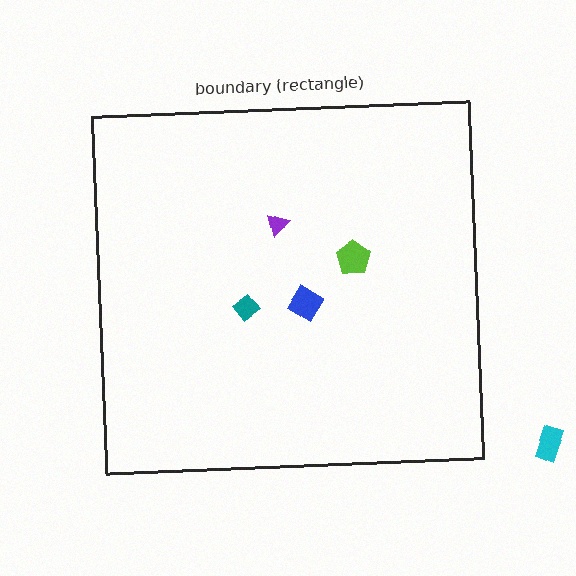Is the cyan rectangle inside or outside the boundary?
Outside.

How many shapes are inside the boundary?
4 inside, 1 outside.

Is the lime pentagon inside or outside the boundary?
Inside.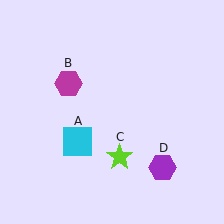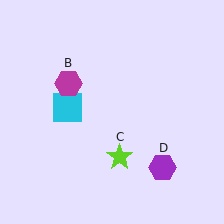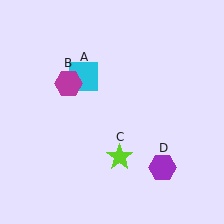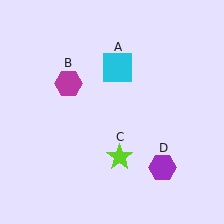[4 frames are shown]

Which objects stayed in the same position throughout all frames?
Magenta hexagon (object B) and lime star (object C) and purple hexagon (object D) remained stationary.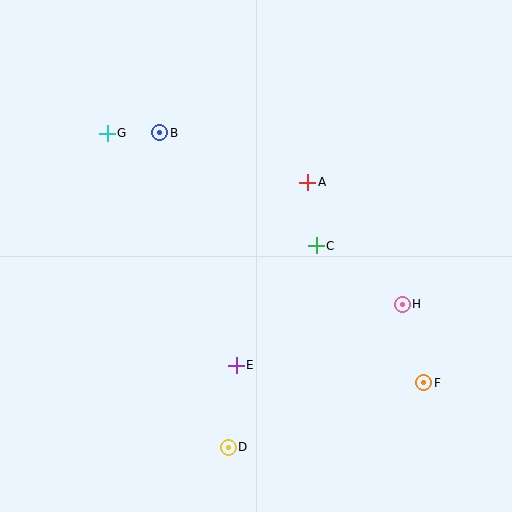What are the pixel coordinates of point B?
Point B is at (160, 133).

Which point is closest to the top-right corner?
Point A is closest to the top-right corner.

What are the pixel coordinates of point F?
Point F is at (424, 383).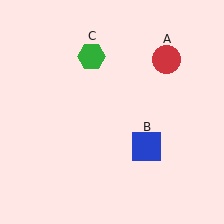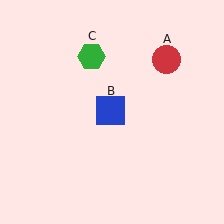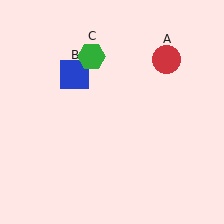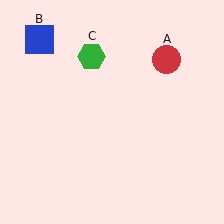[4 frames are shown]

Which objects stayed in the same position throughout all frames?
Red circle (object A) and green hexagon (object C) remained stationary.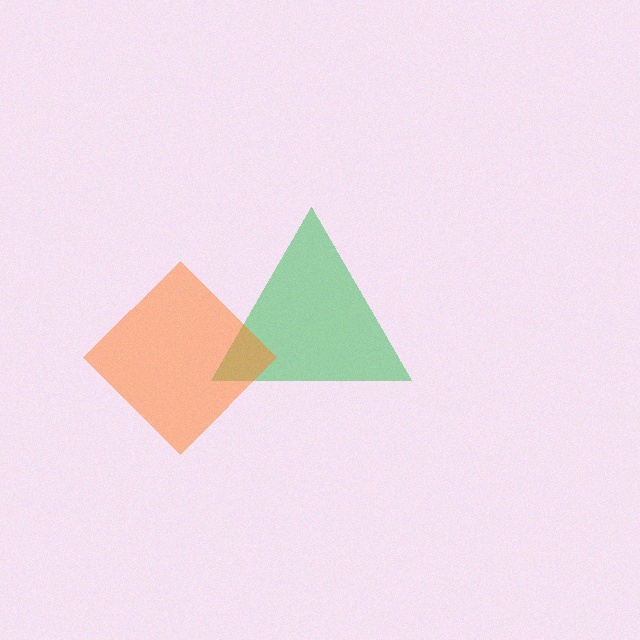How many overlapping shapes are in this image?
There are 2 overlapping shapes in the image.